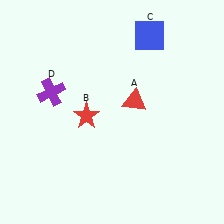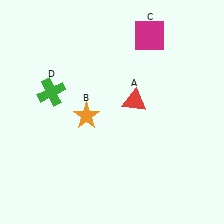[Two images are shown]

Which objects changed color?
B changed from red to orange. C changed from blue to magenta. D changed from purple to green.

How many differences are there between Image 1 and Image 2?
There are 3 differences between the two images.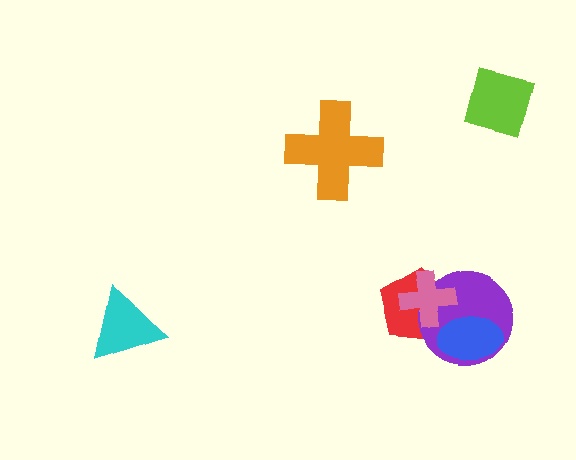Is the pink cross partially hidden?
No, no other shape covers it.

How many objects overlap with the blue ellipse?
2 objects overlap with the blue ellipse.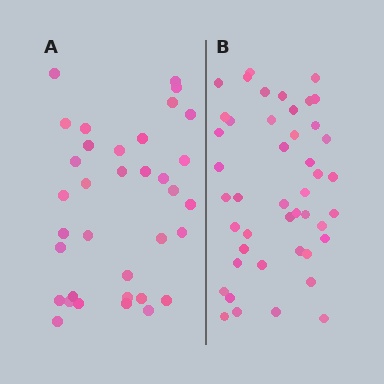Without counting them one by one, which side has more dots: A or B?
Region B (the right region) has more dots.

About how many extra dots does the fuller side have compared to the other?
Region B has roughly 10 or so more dots than region A.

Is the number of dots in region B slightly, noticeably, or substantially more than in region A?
Region B has noticeably more, but not dramatically so. The ratio is roughly 1.3 to 1.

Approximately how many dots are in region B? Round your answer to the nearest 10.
About 40 dots. (The exact count is 45, which rounds to 40.)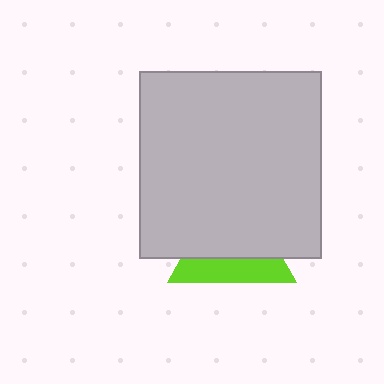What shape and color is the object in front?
The object in front is a light gray rectangle.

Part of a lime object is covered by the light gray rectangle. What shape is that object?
It is a triangle.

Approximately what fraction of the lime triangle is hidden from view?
Roughly 63% of the lime triangle is hidden behind the light gray rectangle.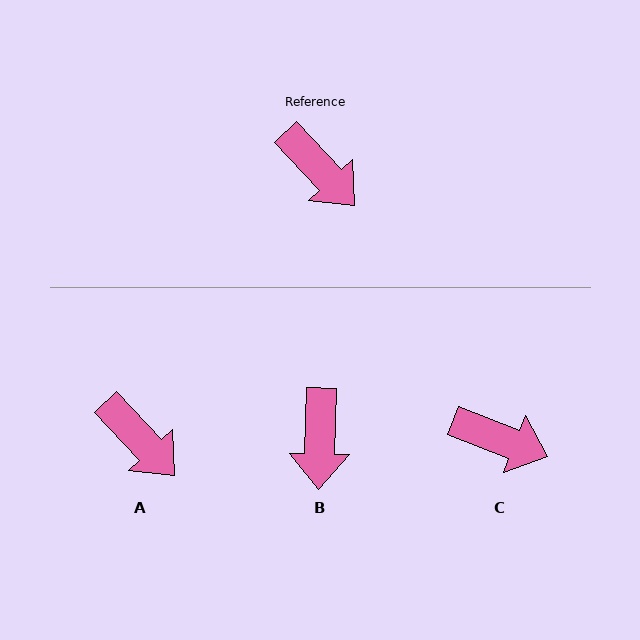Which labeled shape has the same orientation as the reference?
A.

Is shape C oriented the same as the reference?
No, it is off by about 26 degrees.